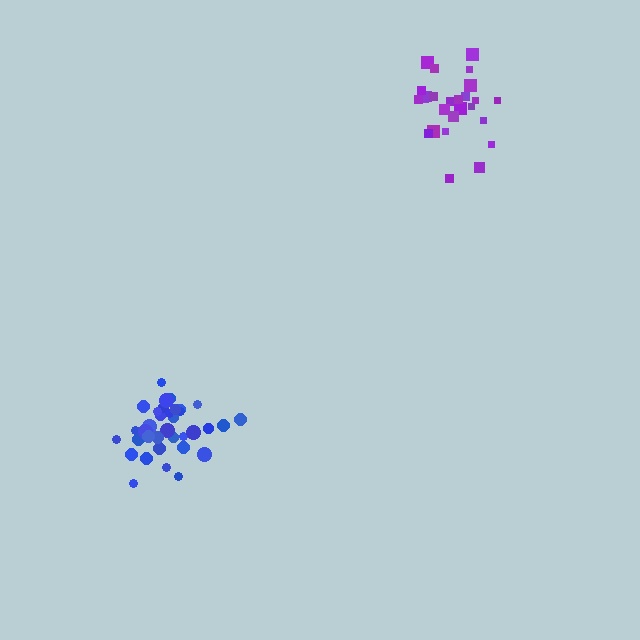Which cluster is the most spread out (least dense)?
Purple.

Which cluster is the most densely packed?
Blue.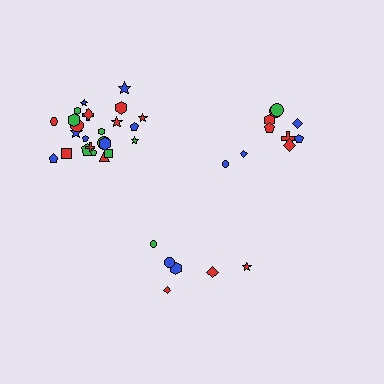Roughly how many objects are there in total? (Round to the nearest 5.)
Roughly 40 objects in total.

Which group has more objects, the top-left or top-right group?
The top-left group.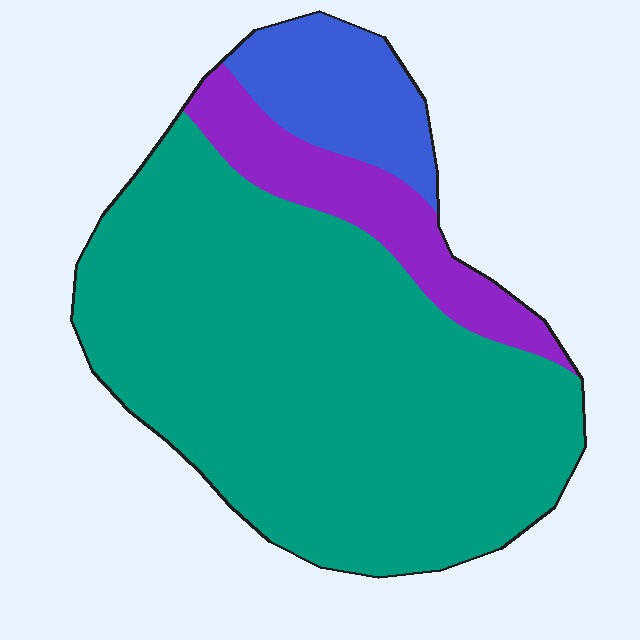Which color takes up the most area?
Teal, at roughly 75%.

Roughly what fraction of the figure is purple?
Purple covers around 15% of the figure.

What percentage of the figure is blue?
Blue takes up about one eighth (1/8) of the figure.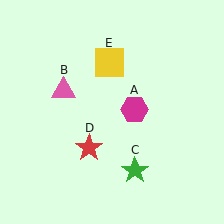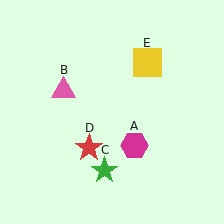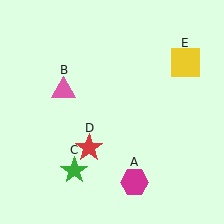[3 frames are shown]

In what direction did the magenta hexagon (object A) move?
The magenta hexagon (object A) moved down.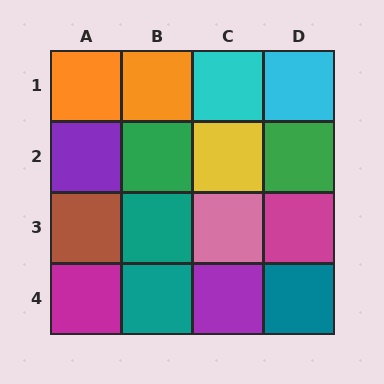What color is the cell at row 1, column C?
Cyan.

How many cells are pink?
1 cell is pink.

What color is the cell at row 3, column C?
Pink.